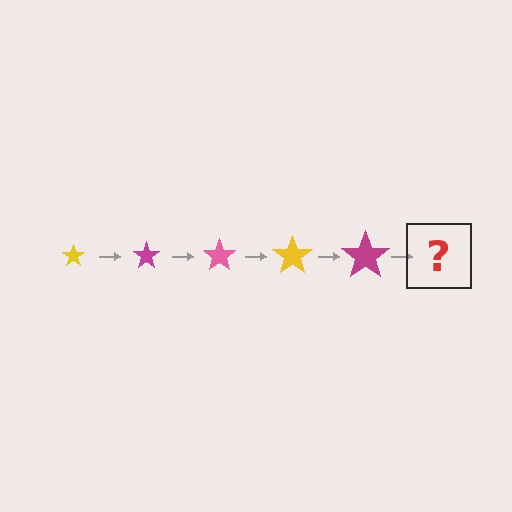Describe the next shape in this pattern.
It should be a pink star, larger than the previous one.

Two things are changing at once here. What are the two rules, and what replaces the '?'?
The two rules are that the star grows larger each step and the color cycles through yellow, magenta, and pink. The '?' should be a pink star, larger than the previous one.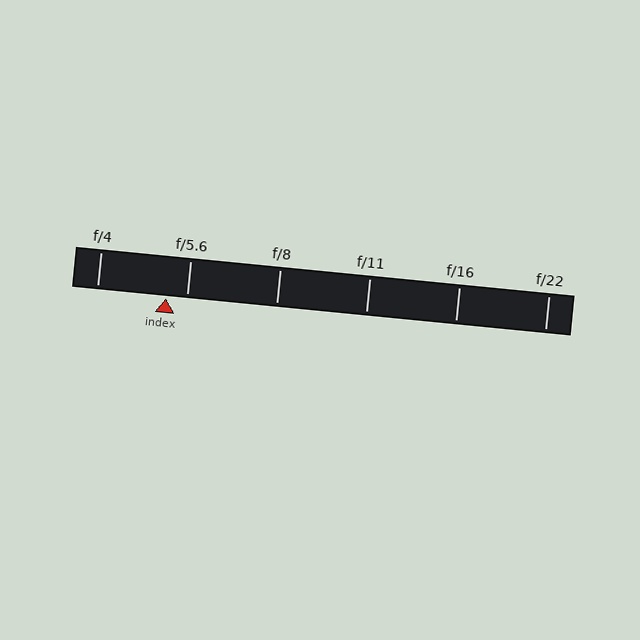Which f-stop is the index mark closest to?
The index mark is closest to f/5.6.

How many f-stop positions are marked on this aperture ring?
There are 6 f-stop positions marked.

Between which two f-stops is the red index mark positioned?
The index mark is between f/4 and f/5.6.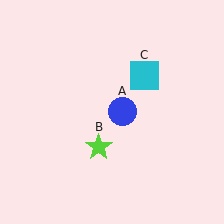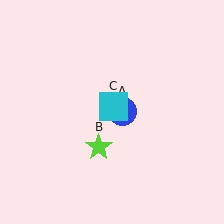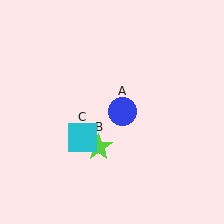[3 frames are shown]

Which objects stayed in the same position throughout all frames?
Blue circle (object A) and lime star (object B) remained stationary.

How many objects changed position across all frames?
1 object changed position: cyan square (object C).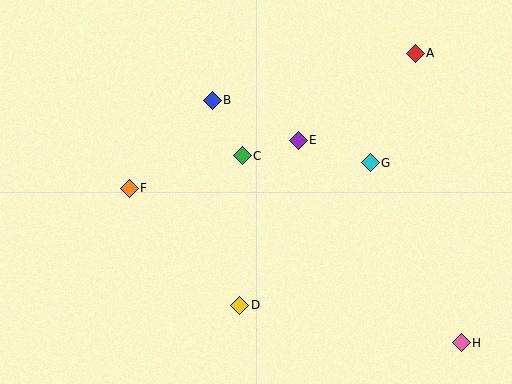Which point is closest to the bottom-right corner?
Point H is closest to the bottom-right corner.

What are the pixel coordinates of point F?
Point F is at (129, 188).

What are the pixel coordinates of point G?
Point G is at (370, 163).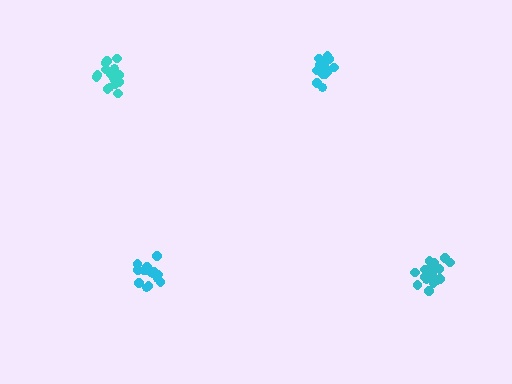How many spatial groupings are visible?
There are 4 spatial groupings.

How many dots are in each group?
Group 1: 15 dots, Group 2: 16 dots, Group 3: 16 dots, Group 4: 18 dots (65 total).